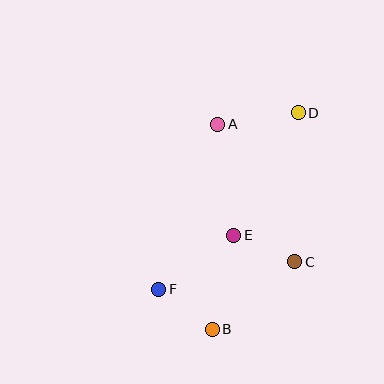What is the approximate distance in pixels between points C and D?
The distance between C and D is approximately 149 pixels.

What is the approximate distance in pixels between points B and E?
The distance between B and E is approximately 96 pixels.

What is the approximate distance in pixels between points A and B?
The distance between A and B is approximately 205 pixels.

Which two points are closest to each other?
Points C and E are closest to each other.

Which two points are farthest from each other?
Points B and D are farthest from each other.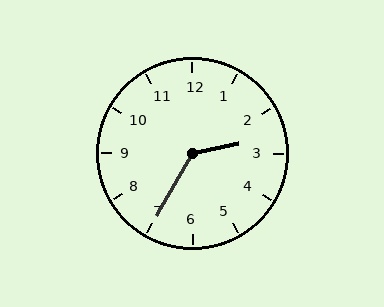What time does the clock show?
2:35.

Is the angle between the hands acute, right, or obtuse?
It is obtuse.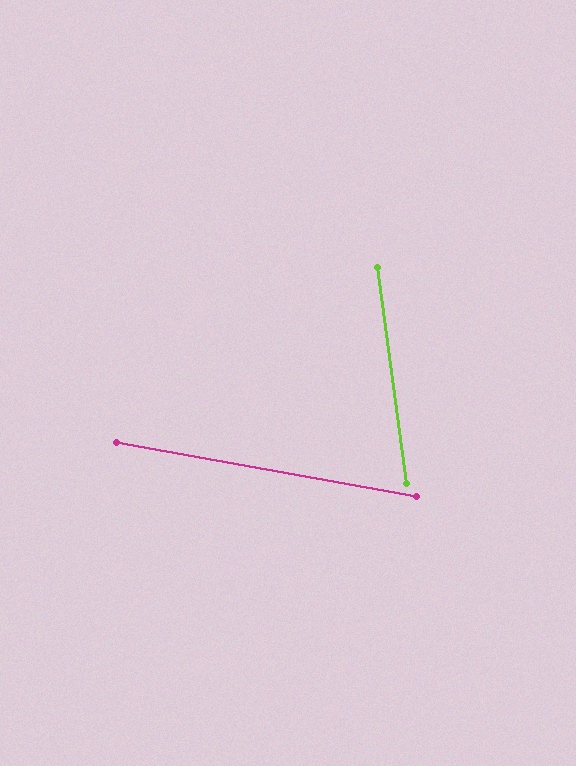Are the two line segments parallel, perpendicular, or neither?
Neither parallel nor perpendicular — they differ by about 72°.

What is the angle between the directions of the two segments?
Approximately 72 degrees.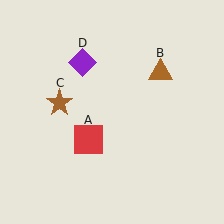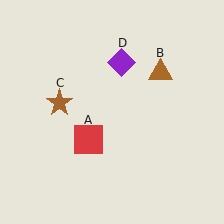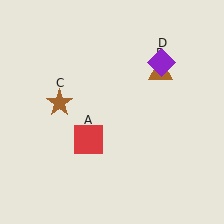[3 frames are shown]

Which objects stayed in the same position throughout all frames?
Red square (object A) and brown triangle (object B) and brown star (object C) remained stationary.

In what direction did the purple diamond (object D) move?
The purple diamond (object D) moved right.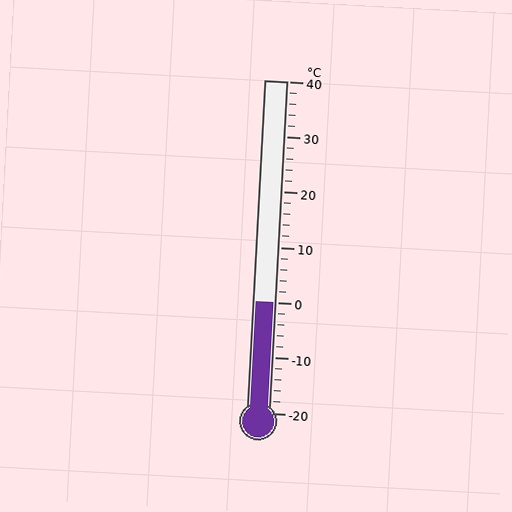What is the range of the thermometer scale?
The thermometer scale ranges from -20°C to 40°C.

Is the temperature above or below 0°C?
The temperature is at 0°C.